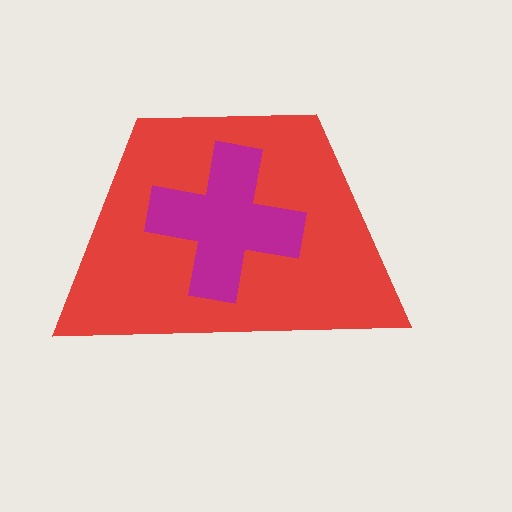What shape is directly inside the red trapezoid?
The magenta cross.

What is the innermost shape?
The magenta cross.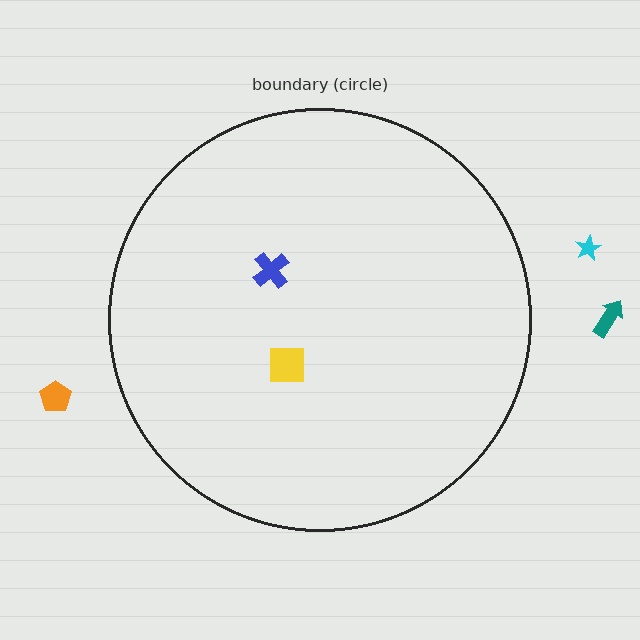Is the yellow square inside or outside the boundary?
Inside.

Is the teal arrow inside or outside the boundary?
Outside.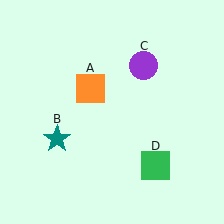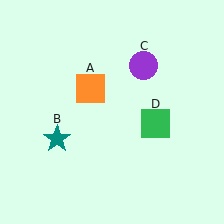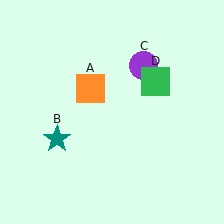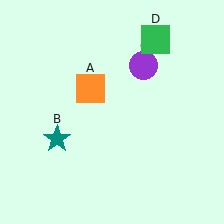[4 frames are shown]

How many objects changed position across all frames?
1 object changed position: green square (object D).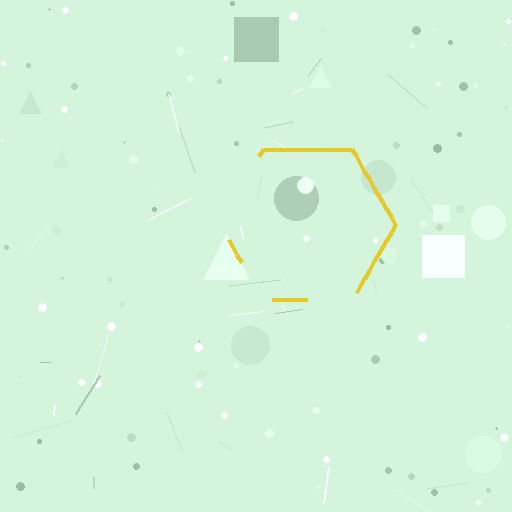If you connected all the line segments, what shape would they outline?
They would outline a hexagon.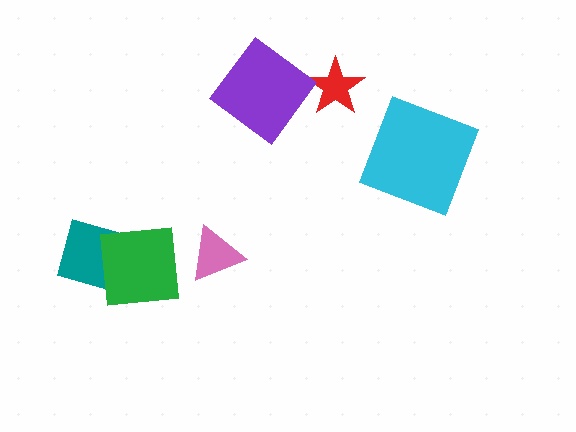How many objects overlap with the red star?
0 objects overlap with the red star.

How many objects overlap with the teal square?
1 object overlaps with the teal square.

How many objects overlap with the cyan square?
0 objects overlap with the cyan square.